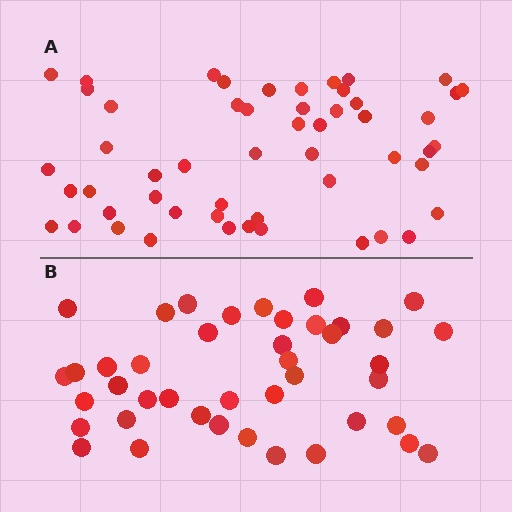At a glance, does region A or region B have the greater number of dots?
Region A (the top region) has more dots.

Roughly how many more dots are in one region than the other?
Region A has roughly 12 or so more dots than region B.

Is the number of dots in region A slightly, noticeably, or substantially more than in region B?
Region A has noticeably more, but not dramatically so. The ratio is roughly 1.3 to 1.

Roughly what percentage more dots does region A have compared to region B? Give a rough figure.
About 25% more.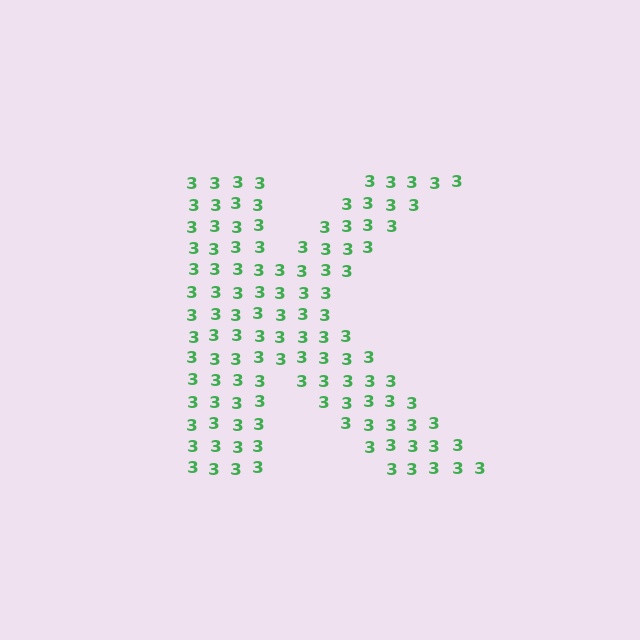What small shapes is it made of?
It is made of small digit 3's.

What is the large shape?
The large shape is the letter K.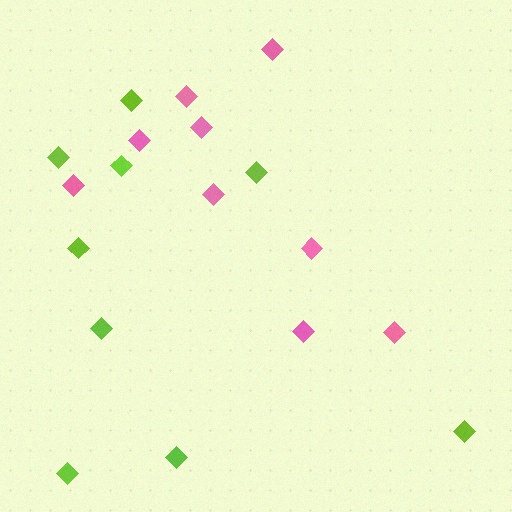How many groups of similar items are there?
There are 2 groups: one group of lime diamonds (9) and one group of pink diamonds (9).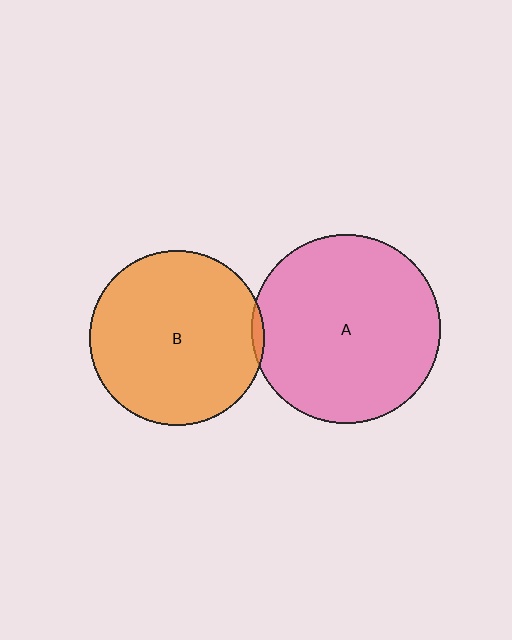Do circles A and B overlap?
Yes.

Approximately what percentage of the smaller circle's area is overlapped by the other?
Approximately 5%.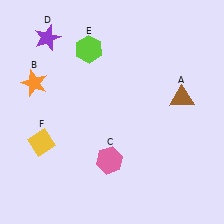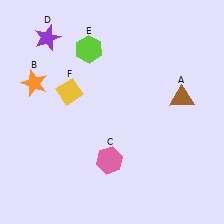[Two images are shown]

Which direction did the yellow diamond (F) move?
The yellow diamond (F) moved up.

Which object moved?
The yellow diamond (F) moved up.